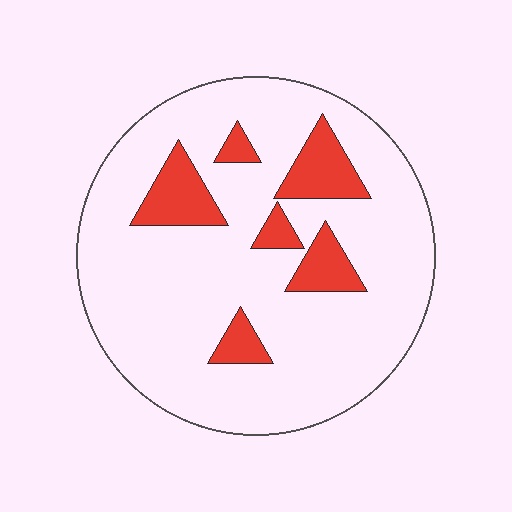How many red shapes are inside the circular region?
6.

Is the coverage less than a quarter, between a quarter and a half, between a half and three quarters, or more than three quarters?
Less than a quarter.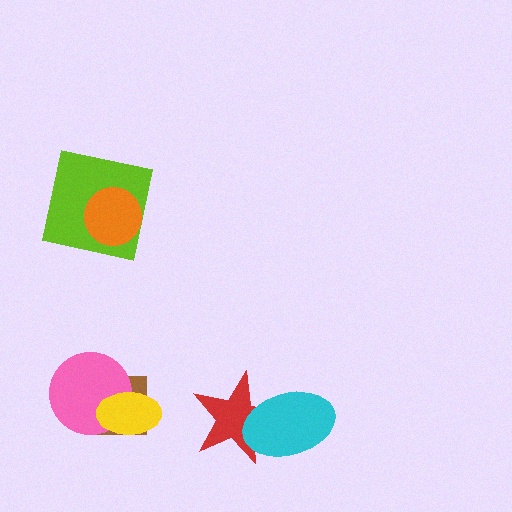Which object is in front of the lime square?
The orange circle is in front of the lime square.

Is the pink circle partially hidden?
Yes, it is partially covered by another shape.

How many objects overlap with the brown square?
2 objects overlap with the brown square.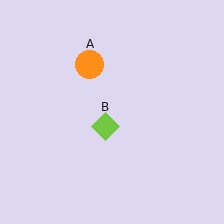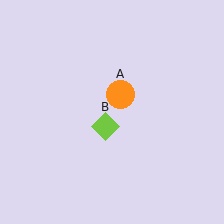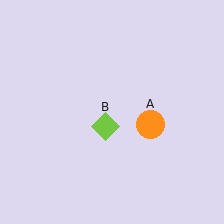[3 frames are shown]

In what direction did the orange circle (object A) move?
The orange circle (object A) moved down and to the right.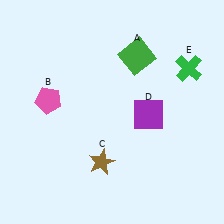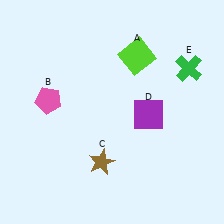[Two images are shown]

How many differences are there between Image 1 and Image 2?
There is 1 difference between the two images.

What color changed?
The square (A) changed from green in Image 1 to lime in Image 2.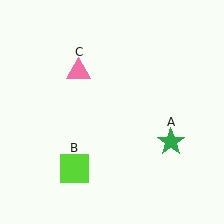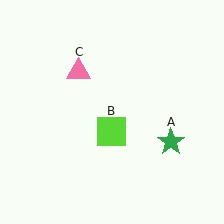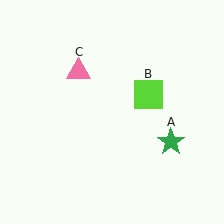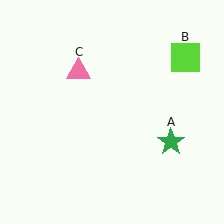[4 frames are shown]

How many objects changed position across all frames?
1 object changed position: lime square (object B).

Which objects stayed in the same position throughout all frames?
Green star (object A) and pink triangle (object C) remained stationary.